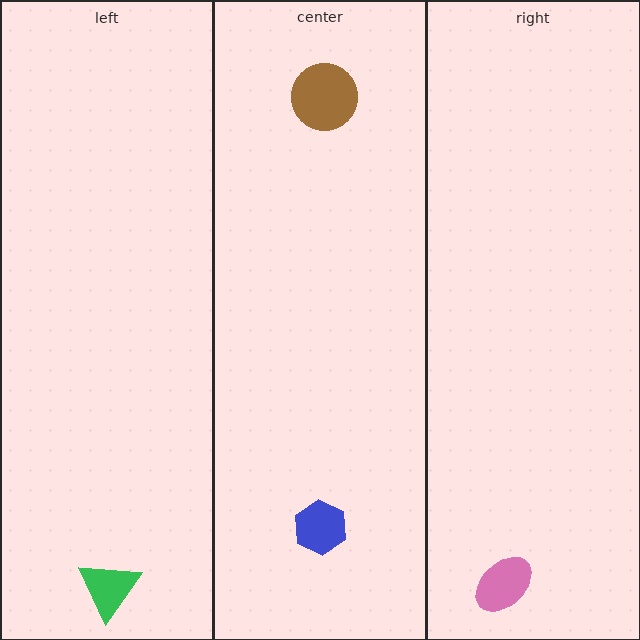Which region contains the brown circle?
The center region.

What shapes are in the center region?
The blue hexagon, the brown circle.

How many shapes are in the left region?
1.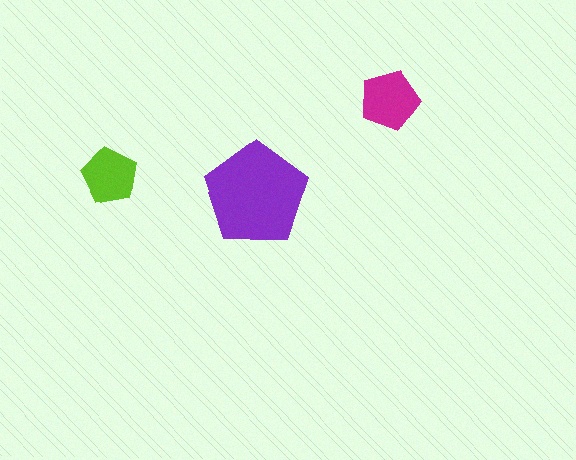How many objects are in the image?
There are 3 objects in the image.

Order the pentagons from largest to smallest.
the purple one, the magenta one, the lime one.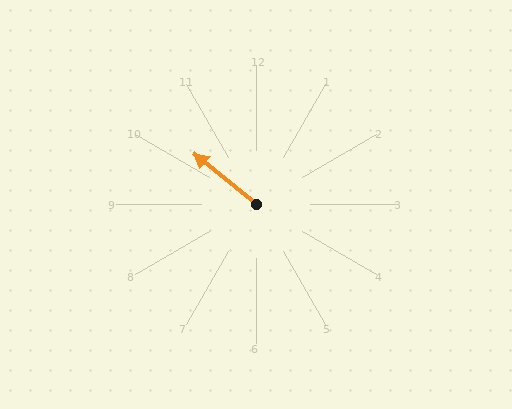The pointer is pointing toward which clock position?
Roughly 10 o'clock.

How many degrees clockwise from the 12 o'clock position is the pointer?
Approximately 310 degrees.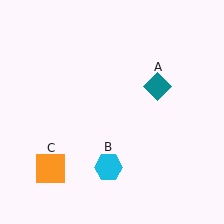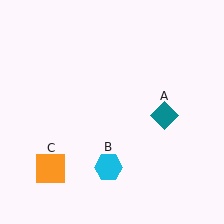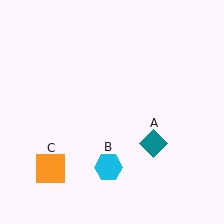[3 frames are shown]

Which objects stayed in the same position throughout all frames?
Cyan hexagon (object B) and orange square (object C) remained stationary.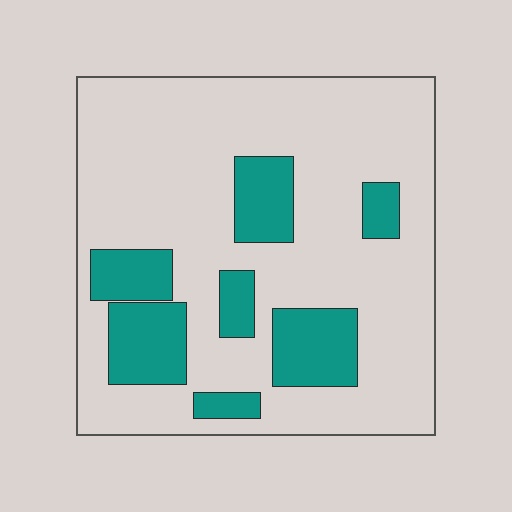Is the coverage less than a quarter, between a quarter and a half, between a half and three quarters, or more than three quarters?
Less than a quarter.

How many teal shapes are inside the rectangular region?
7.